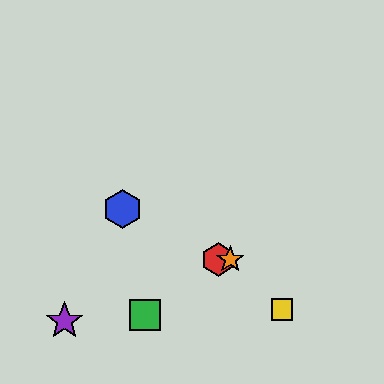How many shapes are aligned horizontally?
2 shapes (the red hexagon, the orange star) are aligned horizontally.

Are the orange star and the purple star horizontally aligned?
No, the orange star is at y≈260 and the purple star is at y≈321.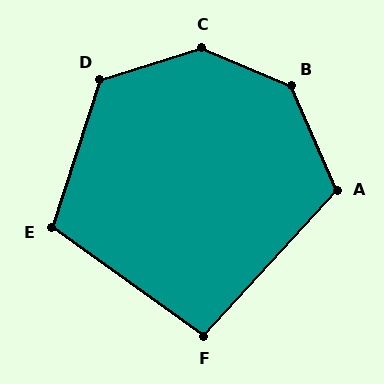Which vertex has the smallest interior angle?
F, at approximately 97 degrees.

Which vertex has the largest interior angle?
C, at approximately 139 degrees.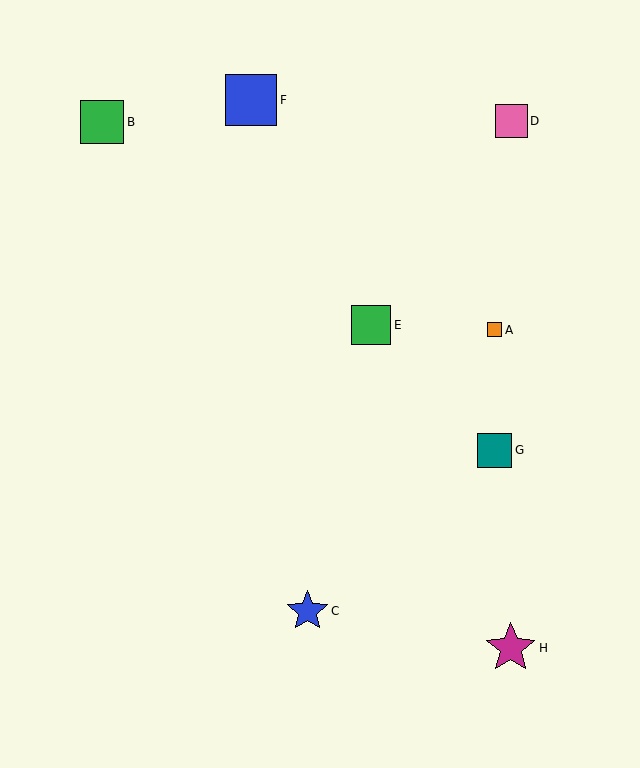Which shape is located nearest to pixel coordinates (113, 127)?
The green square (labeled B) at (102, 122) is nearest to that location.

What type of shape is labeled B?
Shape B is a green square.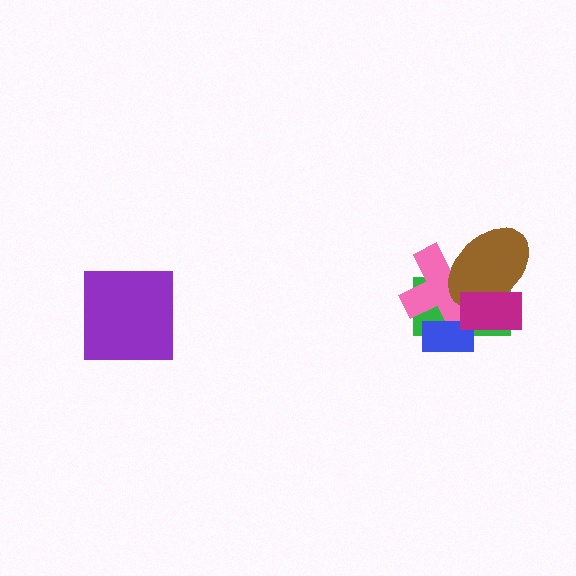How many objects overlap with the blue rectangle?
3 objects overlap with the blue rectangle.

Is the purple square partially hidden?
No, no other shape covers it.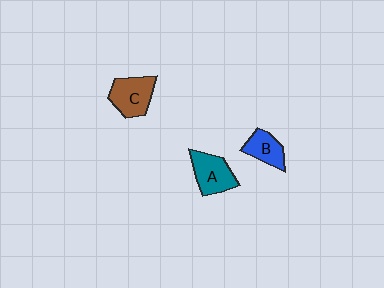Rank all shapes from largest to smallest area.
From largest to smallest: C (brown), A (teal), B (blue).